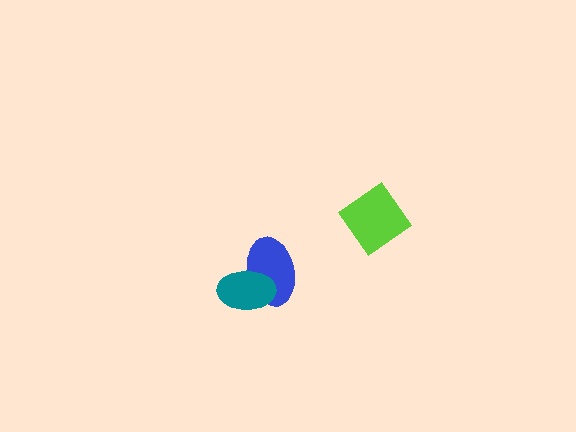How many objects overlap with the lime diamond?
0 objects overlap with the lime diamond.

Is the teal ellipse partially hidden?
No, no other shape covers it.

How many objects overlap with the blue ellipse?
1 object overlaps with the blue ellipse.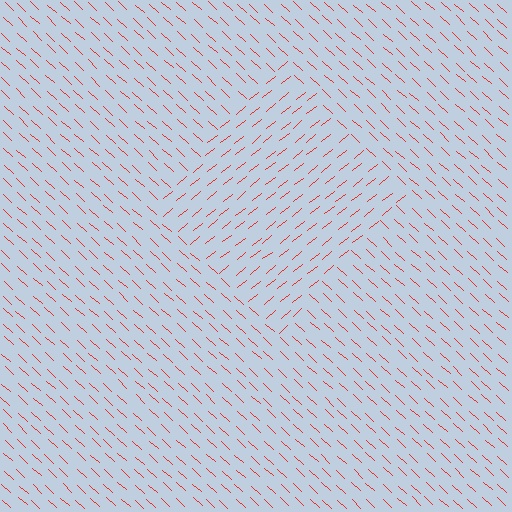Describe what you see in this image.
The image is filled with small red line segments. A diamond region in the image has lines oriented differently from the surrounding lines, creating a visible texture boundary.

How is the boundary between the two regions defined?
The boundary is defined purely by a change in line orientation (approximately 81 degrees difference). All lines are the same color and thickness.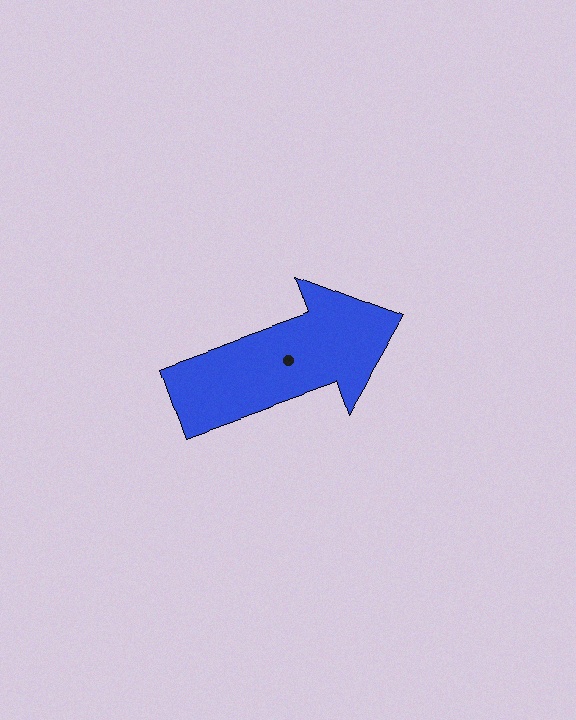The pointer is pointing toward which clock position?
Roughly 2 o'clock.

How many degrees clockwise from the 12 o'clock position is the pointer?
Approximately 70 degrees.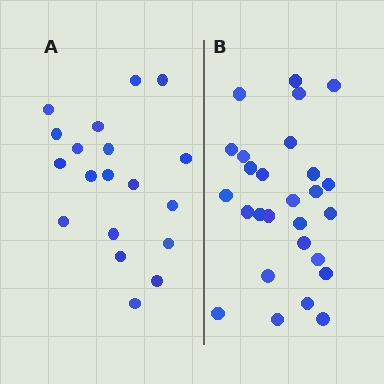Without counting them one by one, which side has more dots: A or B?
Region B (the right region) has more dots.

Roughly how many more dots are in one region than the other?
Region B has roughly 8 or so more dots than region A.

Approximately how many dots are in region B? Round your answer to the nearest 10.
About 30 dots. (The exact count is 27, which rounds to 30.)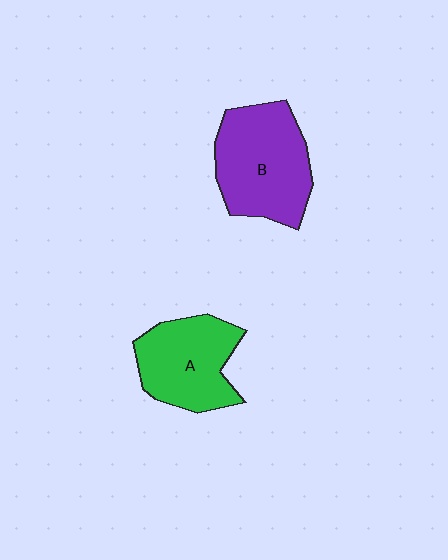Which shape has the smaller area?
Shape A (green).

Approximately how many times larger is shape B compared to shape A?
Approximately 1.2 times.